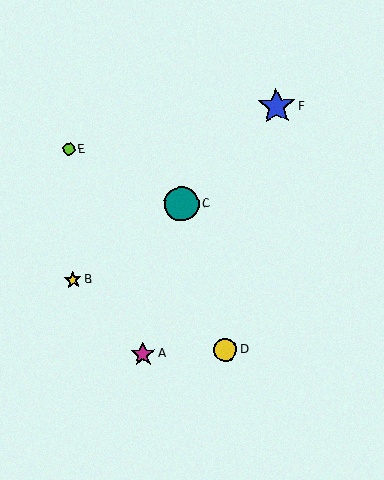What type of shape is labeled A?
Shape A is a magenta star.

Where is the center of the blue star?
The center of the blue star is at (277, 107).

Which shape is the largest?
The blue star (labeled F) is the largest.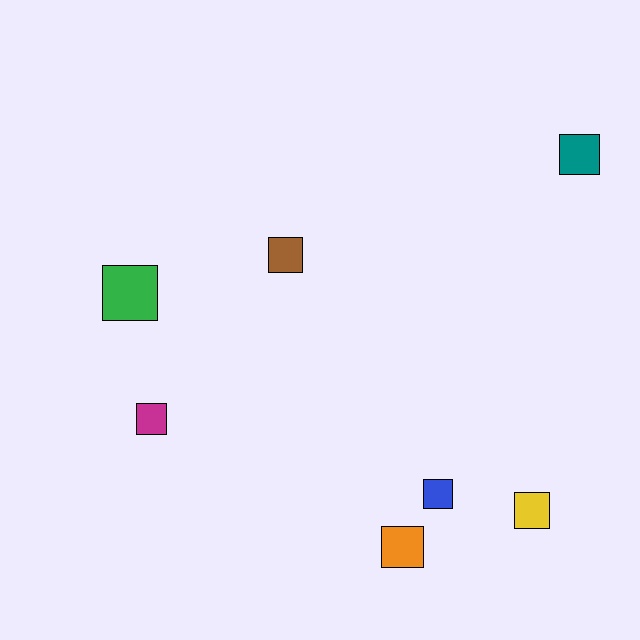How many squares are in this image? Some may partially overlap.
There are 7 squares.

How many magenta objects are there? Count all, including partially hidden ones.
There is 1 magenta object.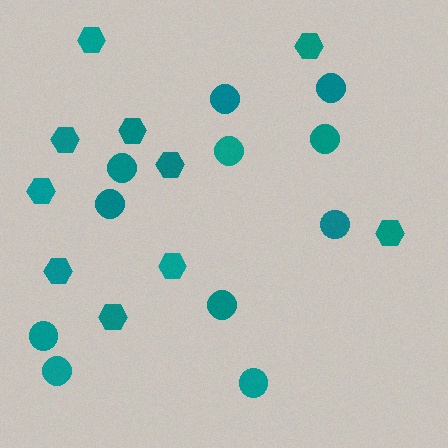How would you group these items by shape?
There are 2 groups: one group of circles (11) and one group of hexagons (10).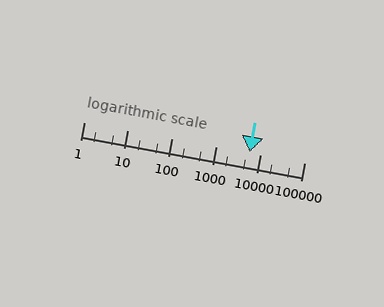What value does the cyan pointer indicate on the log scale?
The pointer indicates approximately 5900.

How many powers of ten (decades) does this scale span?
The scale spans 5 decades, from 1 to 100000.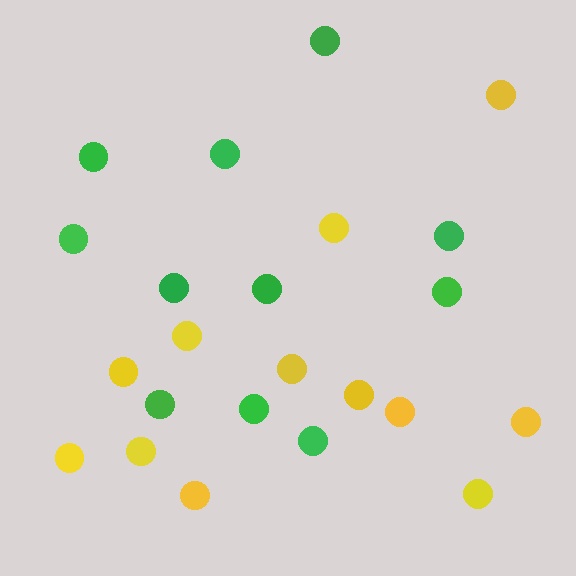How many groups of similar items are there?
There are 2 groups: one group of yellow circles (12) and one group of green circles (11).